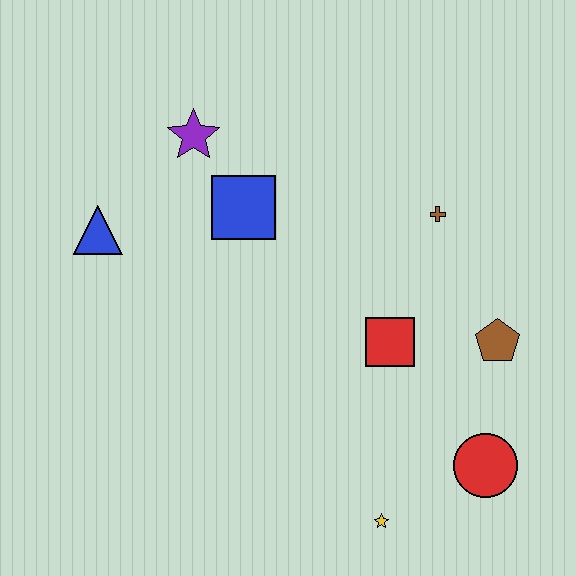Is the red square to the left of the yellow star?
No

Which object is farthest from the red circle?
The blue triangle is farthest from the red circle.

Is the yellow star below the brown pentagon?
Yes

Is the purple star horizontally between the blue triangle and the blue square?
Yes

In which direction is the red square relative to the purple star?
The red square is below the purple star.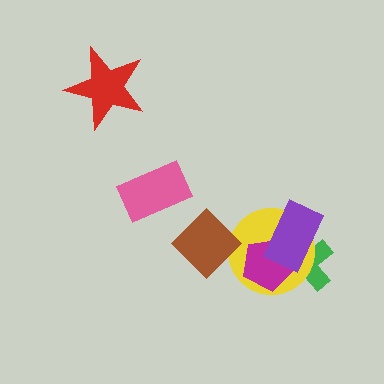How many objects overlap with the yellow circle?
4 objects overlap with the yellow circle.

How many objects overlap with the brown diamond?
1 object overlaps with the brown diamond.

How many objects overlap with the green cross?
3 objects overlap with the green cross.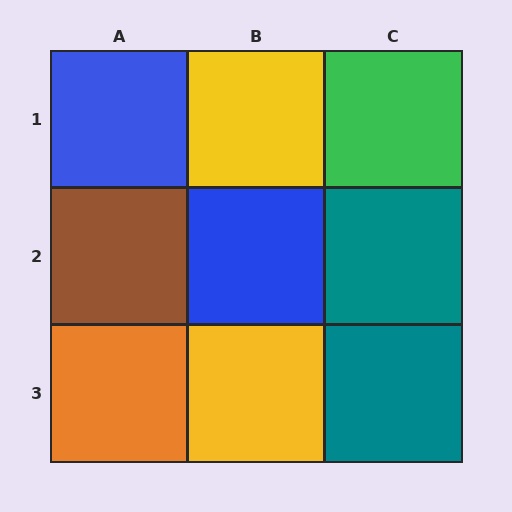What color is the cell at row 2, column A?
Brown.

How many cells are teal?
2 cells are teal.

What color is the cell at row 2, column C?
Teal.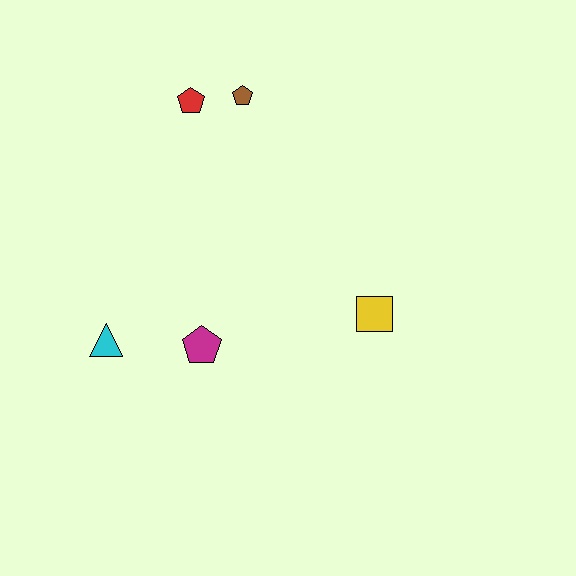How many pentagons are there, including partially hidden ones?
There are 3 pentagons.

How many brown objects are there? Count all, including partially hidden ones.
There is 1 brown object.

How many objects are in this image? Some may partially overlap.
There are 5 objects.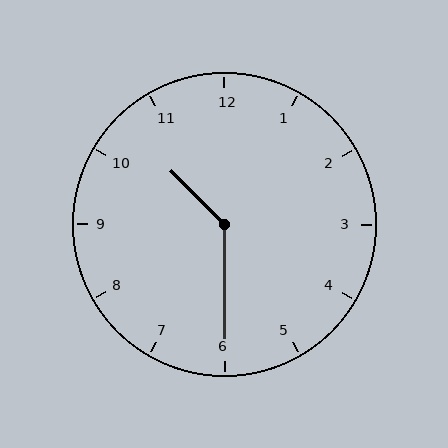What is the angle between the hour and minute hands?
Approximately 135 degrees.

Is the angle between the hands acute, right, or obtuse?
It is obtuse.